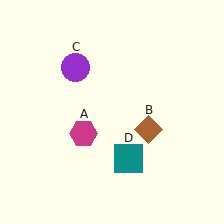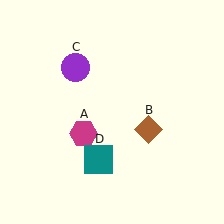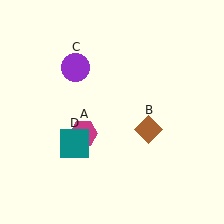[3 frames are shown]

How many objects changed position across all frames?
1 object changed position: teal square (object D).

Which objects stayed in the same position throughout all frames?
Magenta hexagon (object A) and brown diamond (object B) and purple circle (object C) remained stationary.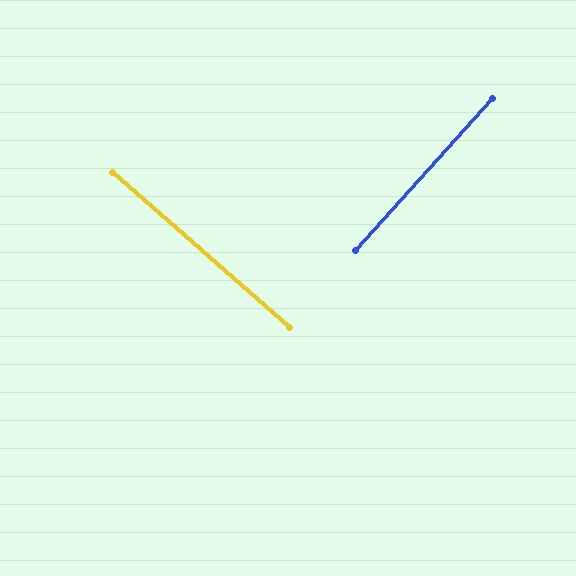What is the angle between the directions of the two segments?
Approximately 89 degrees.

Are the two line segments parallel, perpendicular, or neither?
Perpendicular — they meet at approximately 89°.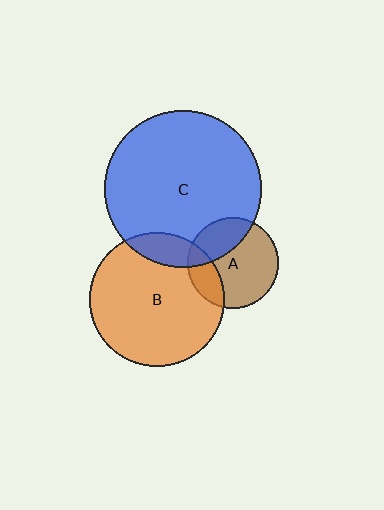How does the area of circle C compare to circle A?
Approximately 3.0 times.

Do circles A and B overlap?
Yes.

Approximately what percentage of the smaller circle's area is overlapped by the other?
Approximately 20%.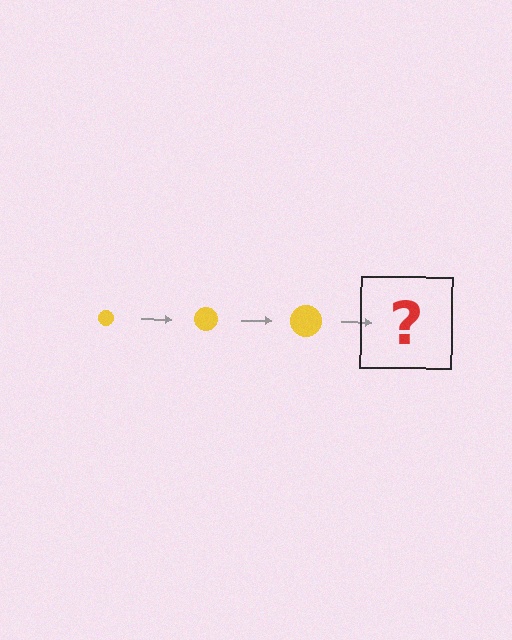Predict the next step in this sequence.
The next step is a yellow circle, larger than the previous one.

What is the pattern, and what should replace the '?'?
The pattern is that the circle gets progressively larger each step. The '?' should be a yellow circle, larger than the previous one.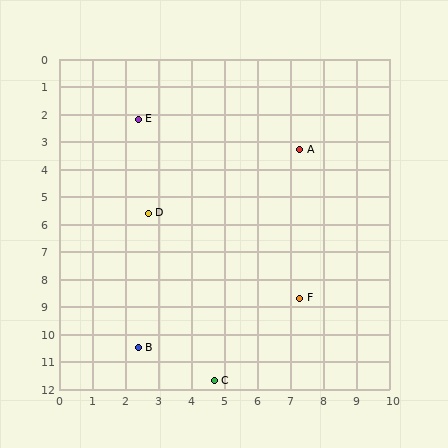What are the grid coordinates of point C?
Point C is at approximately (4.7, 11.7).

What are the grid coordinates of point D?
Point D is at approximately (2.7, 5.6).